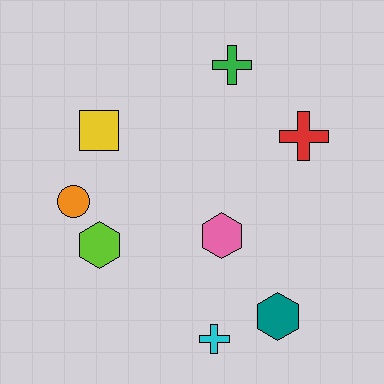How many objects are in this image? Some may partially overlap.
There are 8 objects.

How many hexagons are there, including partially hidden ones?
There are 3 hexagons.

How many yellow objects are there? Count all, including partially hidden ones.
There is 1 yellow object.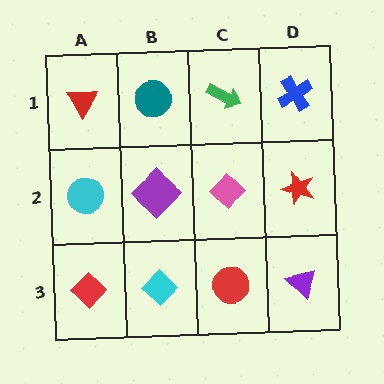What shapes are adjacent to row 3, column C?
A pink diamond (row 2, column C), a cyan diamond (row 3, column B), a purple triangle (row 3, column D).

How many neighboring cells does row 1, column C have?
3.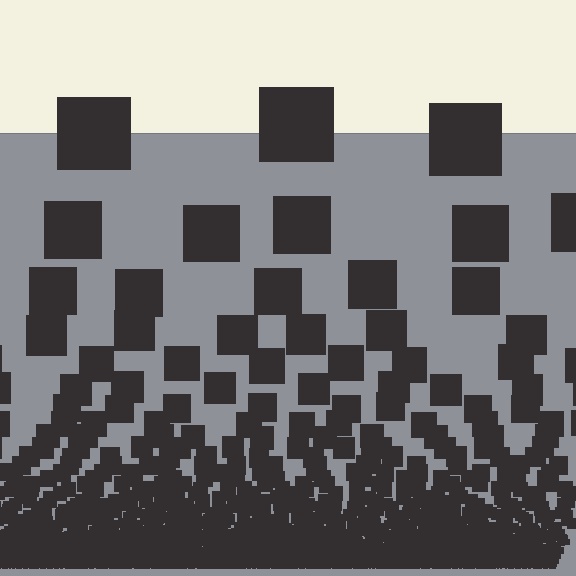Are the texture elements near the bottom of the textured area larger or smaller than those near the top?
Smaller. The gradient is inverted — elements near the bottom are smaller and denser.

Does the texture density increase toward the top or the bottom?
Density increases toward the bottom.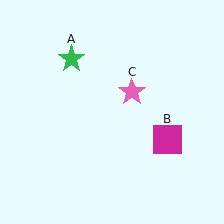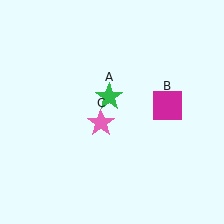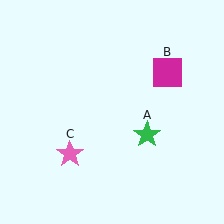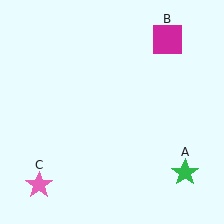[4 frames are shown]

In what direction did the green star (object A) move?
The green star (object A) moved down and to the right.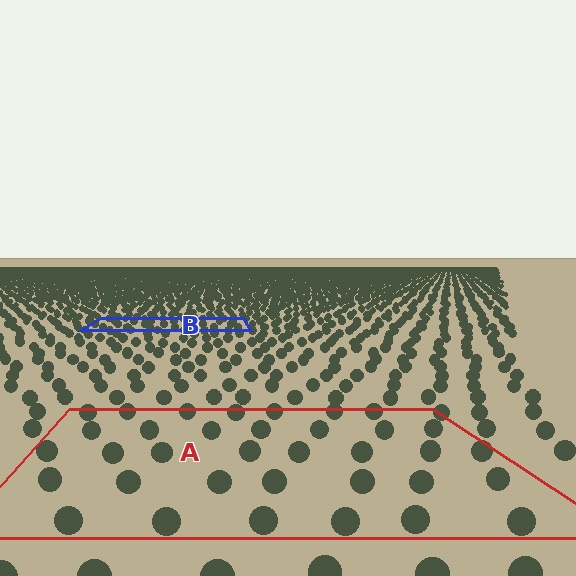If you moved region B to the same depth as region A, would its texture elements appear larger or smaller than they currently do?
They would appear larger. At a closer depth, the same texture elements are projected at a bigger on-screen size.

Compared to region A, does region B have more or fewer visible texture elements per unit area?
Region B has more texture elements per unit area — they are packed more densely because it is farther away.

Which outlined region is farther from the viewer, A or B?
Region B is farther from the viewer — the texture elements inside it appear smaller and more densely packed.